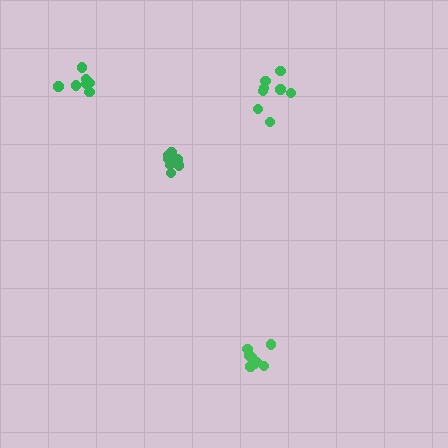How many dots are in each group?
Group 1: 7 dots, Group 2: 8 dots, Group 3: 8 dots, Group 4: 7 dots (30 total).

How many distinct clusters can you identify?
There are 4 distinct clusters.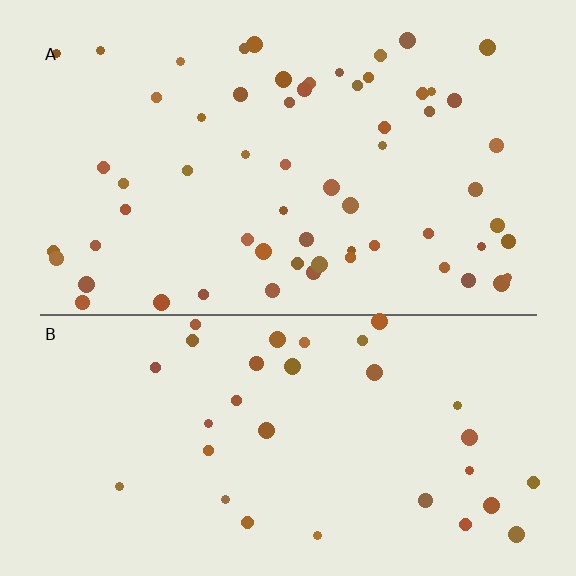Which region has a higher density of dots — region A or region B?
A (the top).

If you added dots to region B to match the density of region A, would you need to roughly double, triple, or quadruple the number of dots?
Approximately double.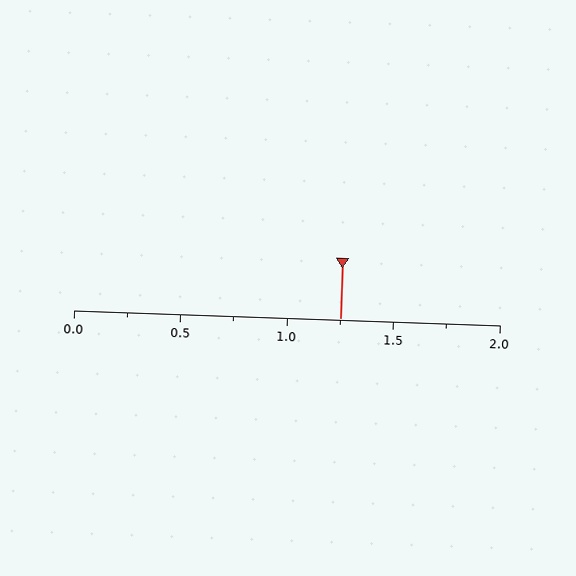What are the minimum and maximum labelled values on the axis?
The axis runs from 0.0 to 2.0.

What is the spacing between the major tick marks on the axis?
The major ticks are spaced 0.5 apart.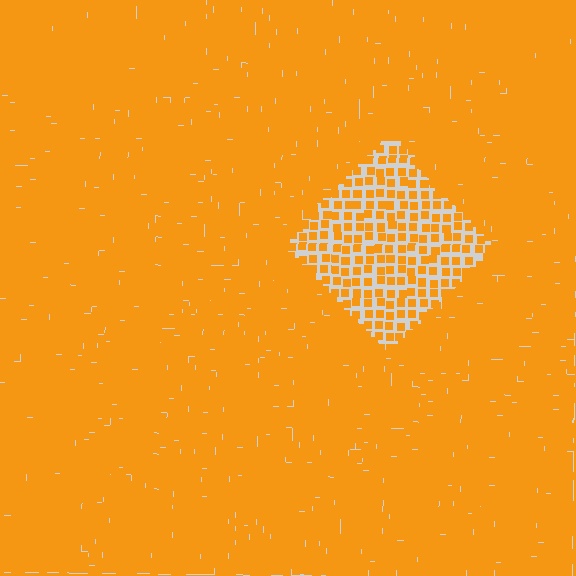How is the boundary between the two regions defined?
The boundary is defined by a change in element density (approximately 2.5x ratio). All elements are the same color, size, and shape.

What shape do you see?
I see a diamond.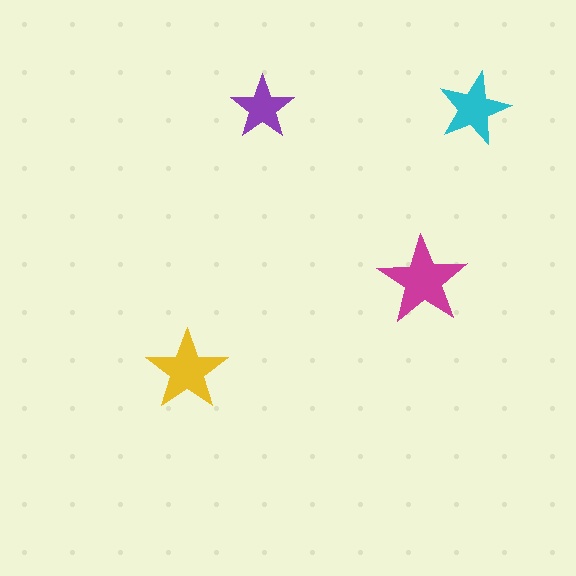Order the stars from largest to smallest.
the magenta one, the yellow one, the cyan one, the purple one.